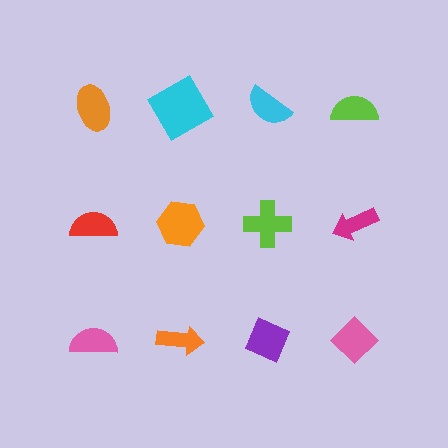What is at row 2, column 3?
A lime cross.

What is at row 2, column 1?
A red semicircle.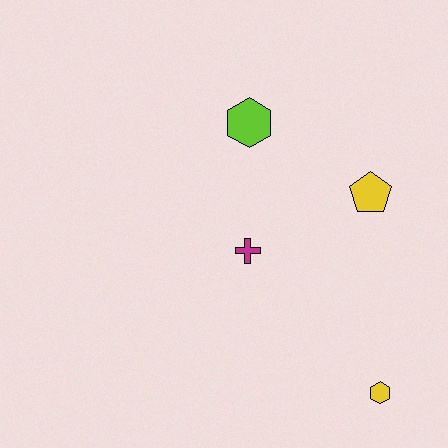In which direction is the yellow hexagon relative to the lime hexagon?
The yellow hexagon is below the lime hexagon.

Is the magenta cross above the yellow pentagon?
No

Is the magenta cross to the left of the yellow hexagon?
Yes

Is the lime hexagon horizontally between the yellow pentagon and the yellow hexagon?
No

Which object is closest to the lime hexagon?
The magenta cross is closest to the lime hexagon.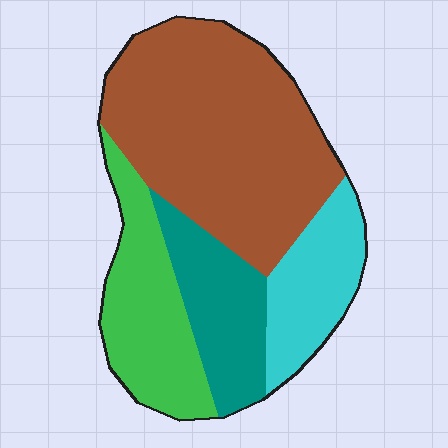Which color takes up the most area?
Brown, at roughly 50%.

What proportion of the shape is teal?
Teal takes up about one sixth (1/6) of the shape.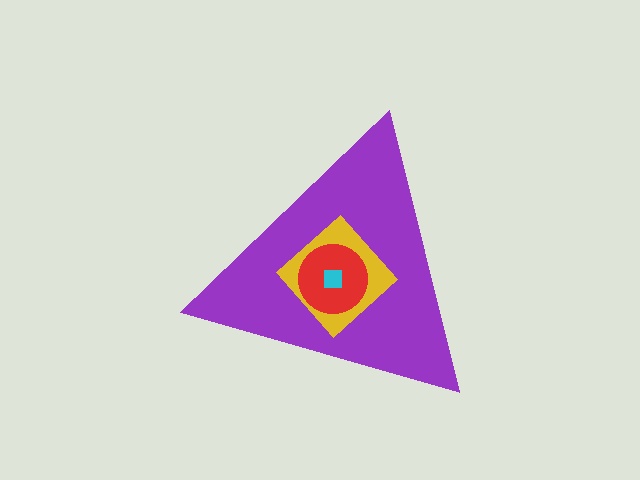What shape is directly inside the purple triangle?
The yellow diamond.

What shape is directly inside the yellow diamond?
The red circle.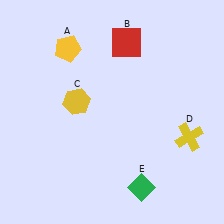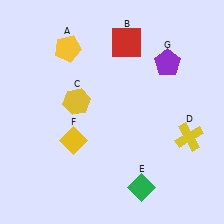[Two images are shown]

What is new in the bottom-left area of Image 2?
A yellow diamond (F) was added in the bottom-left area of Image 2.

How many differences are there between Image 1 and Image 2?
There are 2 differences between the two images.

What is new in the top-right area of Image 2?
A purple pentagon (G) was added in the top-right area of Image 2.